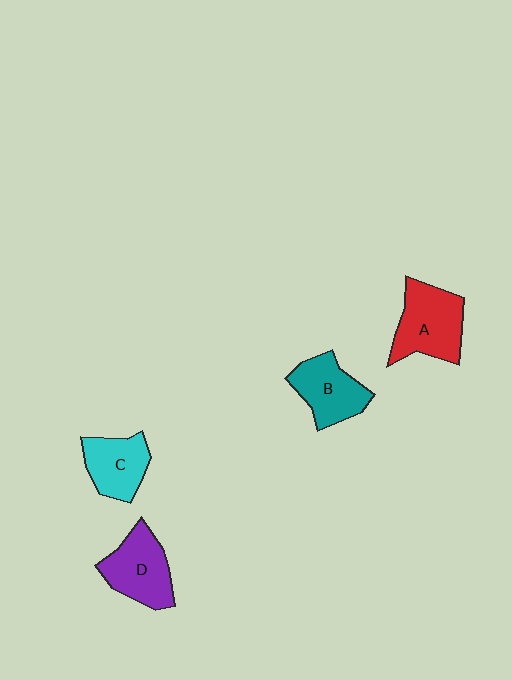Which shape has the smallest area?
Shape C (cyan).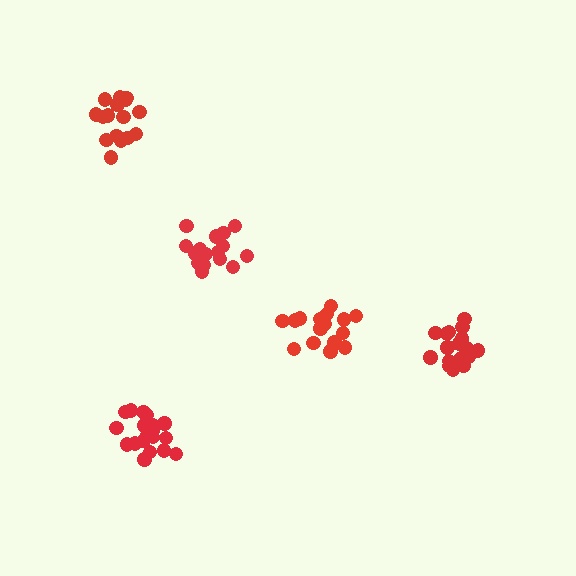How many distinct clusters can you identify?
There are 5 distinct clusters.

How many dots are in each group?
Group 1: 17 dots, Group 2: 16 dots, Group 3: 16 dots, Group 4: 19 dots, Group 5: 20 dots (88 total).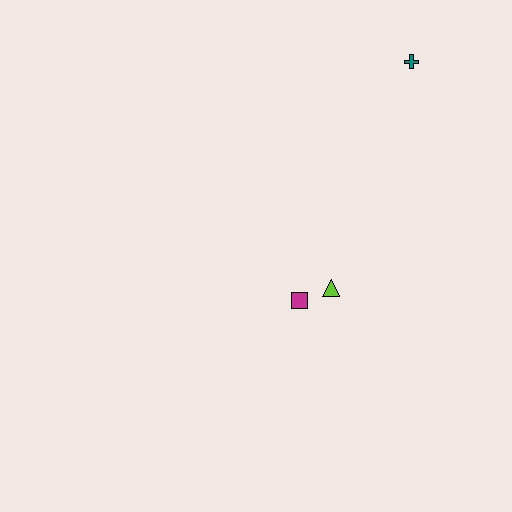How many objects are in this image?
There are 3 objects.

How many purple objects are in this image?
There are no purple objects.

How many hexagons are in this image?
There are no hexagons.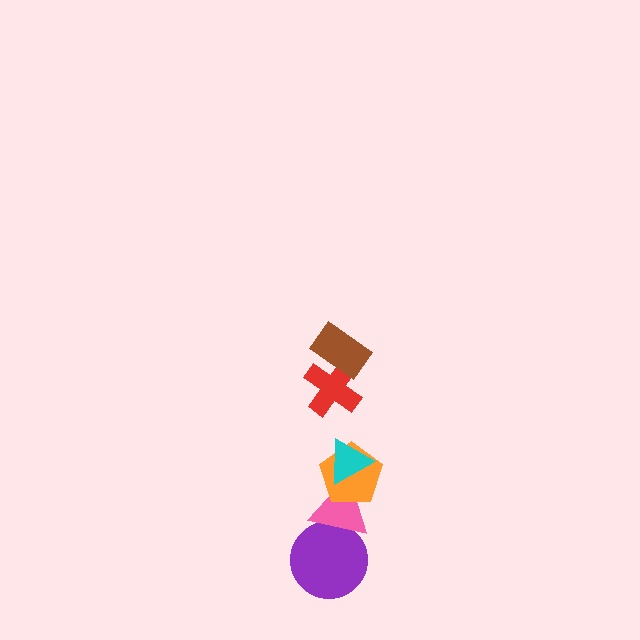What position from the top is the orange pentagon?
The orange pentagon is 4th from the top.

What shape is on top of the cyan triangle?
The red cross is on top of the cyan triangle.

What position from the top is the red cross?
The red cross is 2nd from the top.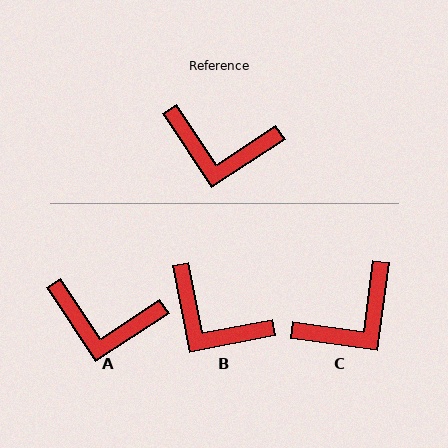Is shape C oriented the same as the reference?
No, it is off by about 49 degrees.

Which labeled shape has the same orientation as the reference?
A.